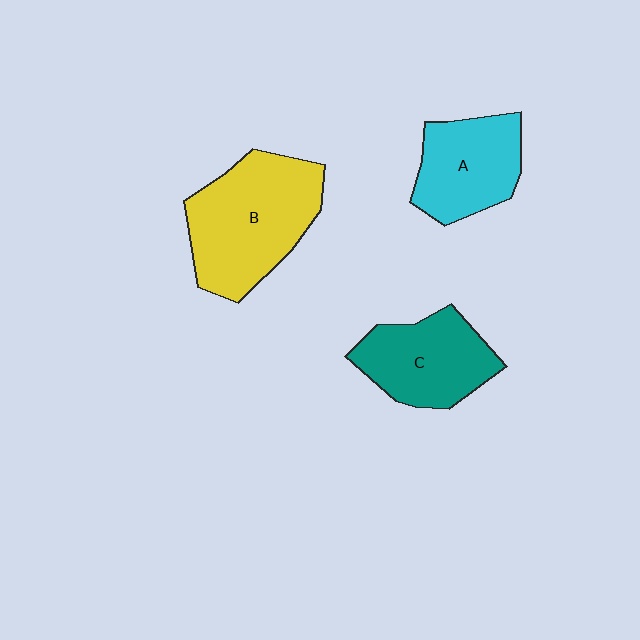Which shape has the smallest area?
Shape A (cyan).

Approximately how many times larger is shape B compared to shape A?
Approximately 1.5 times.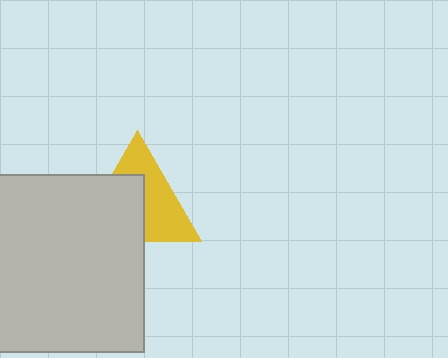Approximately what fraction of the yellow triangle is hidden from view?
Roughly 50% of the yellow triangle is hidden behind the light gray square.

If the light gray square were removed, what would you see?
You would see the complete yellow triangle.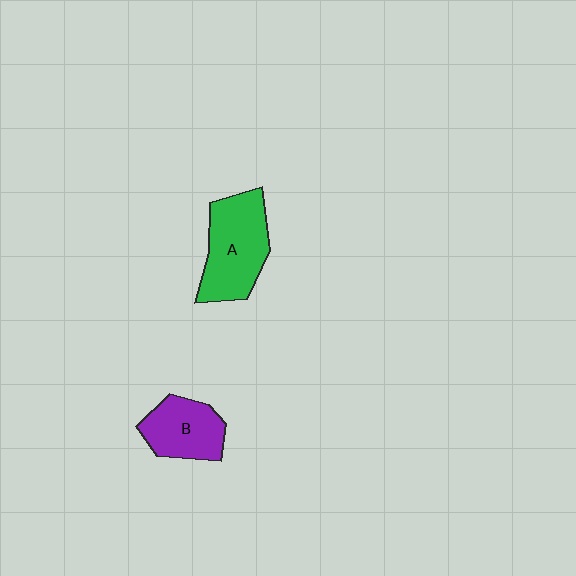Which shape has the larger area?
Shape A (green).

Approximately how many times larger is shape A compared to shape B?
Approximately 1.4 times.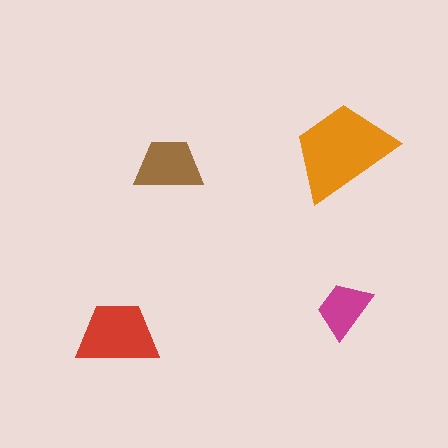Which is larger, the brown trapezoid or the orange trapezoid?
The orange one.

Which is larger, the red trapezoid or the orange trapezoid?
The orange one.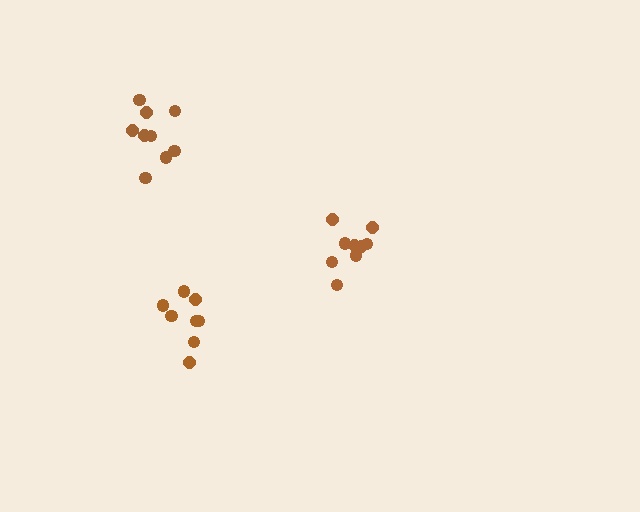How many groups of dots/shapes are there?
There are 3 groups.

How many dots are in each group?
Group 1: 9 dots, Group 2: 8 dots, Group 3: 9 dots (26 total).